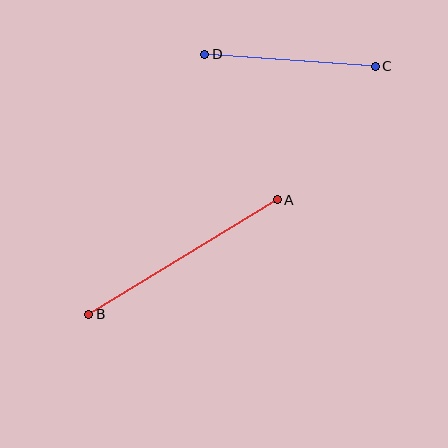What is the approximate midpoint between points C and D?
The midpoint is at approximately (290, 60) pixels.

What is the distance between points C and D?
The distance is approximately 171 pixels.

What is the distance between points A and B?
The distance is approximately 221 pixels.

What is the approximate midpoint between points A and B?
The midpoint is at approximately (183, 257) pixels.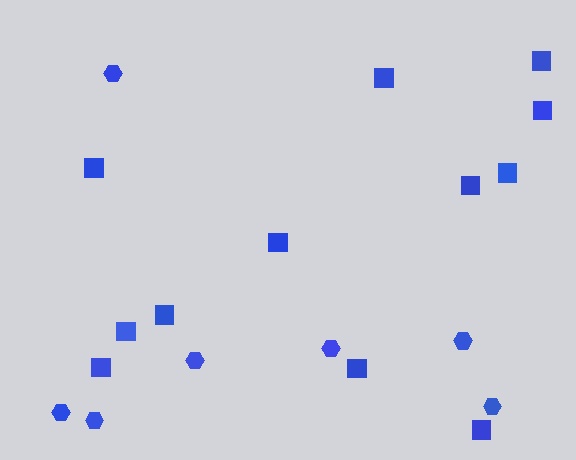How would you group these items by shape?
There are 2 groups: one group of hexagons (7) and one group of squares (12).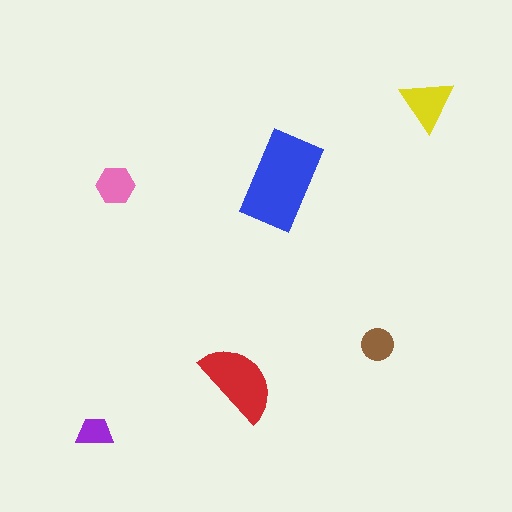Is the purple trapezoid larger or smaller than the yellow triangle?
Smaller.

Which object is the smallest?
The purple trapezoid.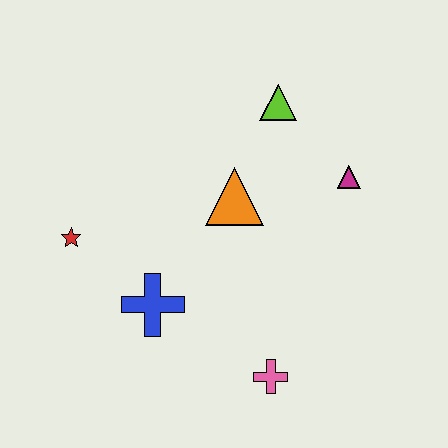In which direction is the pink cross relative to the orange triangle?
The pink cross is below the orange triangle.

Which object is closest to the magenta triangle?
The lime triangle is closest to the magenta triangle.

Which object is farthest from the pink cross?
The lime triangle is farthest from the pink cross.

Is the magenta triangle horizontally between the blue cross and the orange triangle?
No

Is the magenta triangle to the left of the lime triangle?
No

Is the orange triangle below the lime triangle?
Yes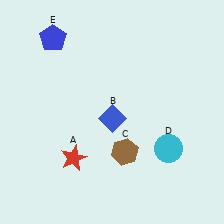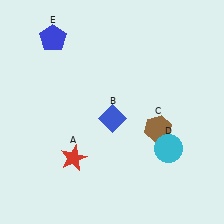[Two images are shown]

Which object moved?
The brown hexagon (C) moved right.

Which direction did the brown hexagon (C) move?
The brown hexagon (C) moved right.